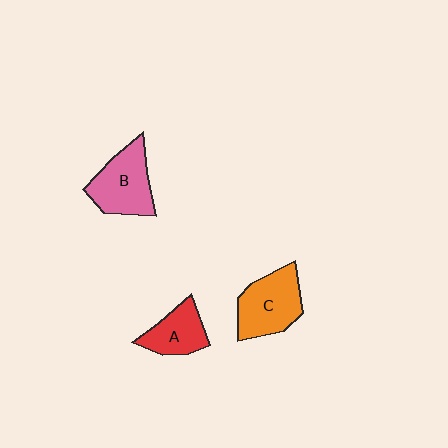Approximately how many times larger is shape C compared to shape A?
Approximately 1.4 times.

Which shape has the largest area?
Shape C (orange).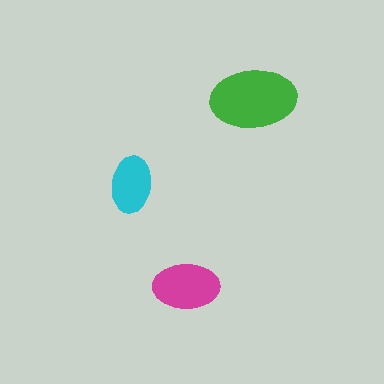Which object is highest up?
The green ellipse is topmost.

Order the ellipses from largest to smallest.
the green one, the magenta one, the cyan one.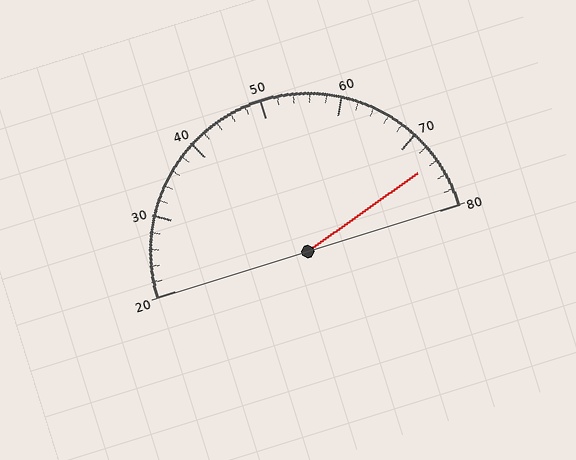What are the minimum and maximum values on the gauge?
The gauge ranges from 20 to 80.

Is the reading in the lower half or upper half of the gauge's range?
The reading is in the upper half of the range (20 to 80).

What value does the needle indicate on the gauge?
The needle indicates approximately 74.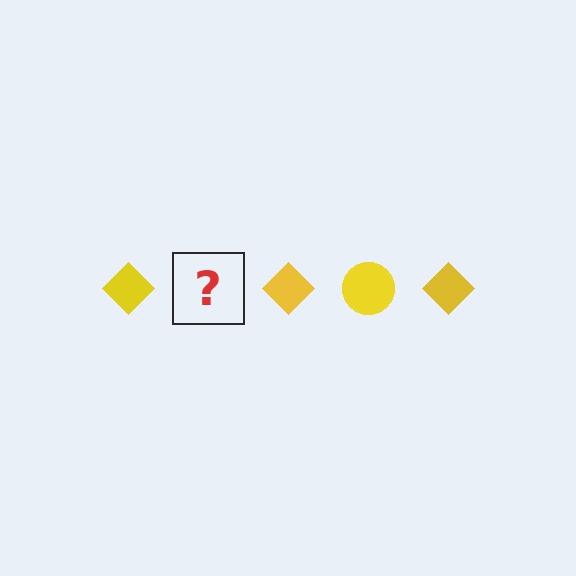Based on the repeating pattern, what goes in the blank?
The blank should be a yellow circle.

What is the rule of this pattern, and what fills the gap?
The rule is that the pattern cycles through diamond, circle shapes in yellow. The gap should be filled with a yellow circle.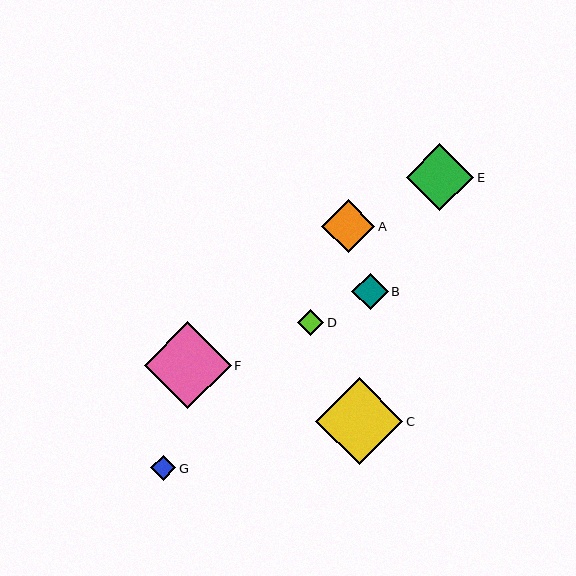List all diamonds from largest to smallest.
From largest to smallest: C, F, E, A, B, D, G.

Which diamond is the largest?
Diamond C is the largest with a size of approximately 87 pixels.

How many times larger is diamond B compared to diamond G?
Diamond B is approximately 1.4 times the size of diamond G.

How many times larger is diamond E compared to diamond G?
Diamond E is approximately 2.7 times the size of diamond G.